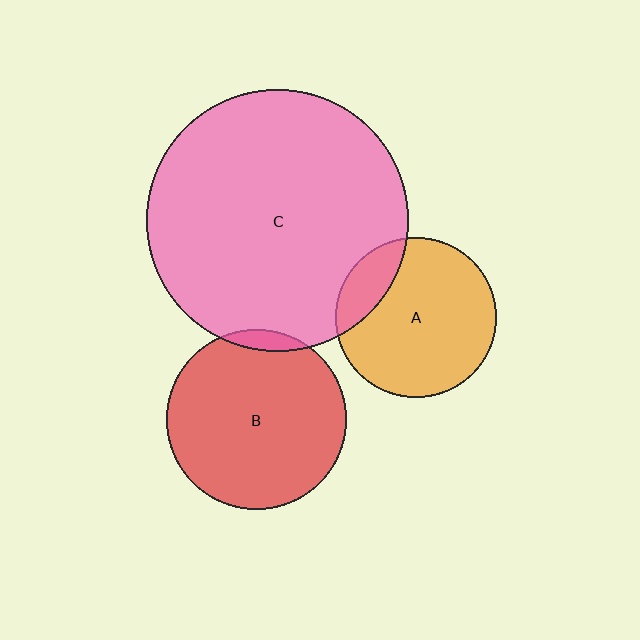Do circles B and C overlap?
Yes.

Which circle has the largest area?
Circle C (pink).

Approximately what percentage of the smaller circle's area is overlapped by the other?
Approximately 5%.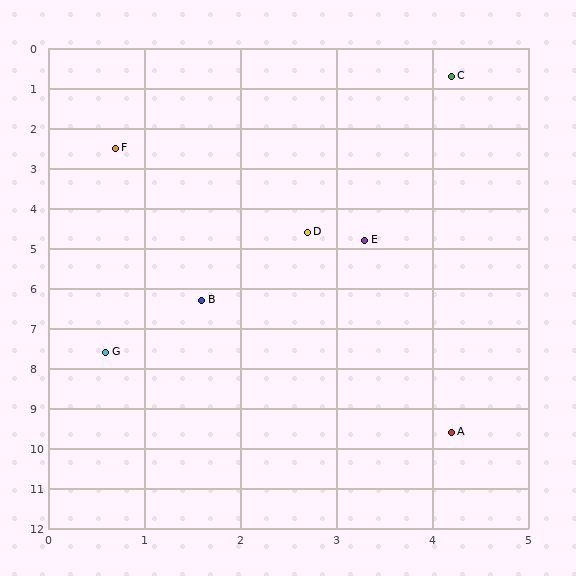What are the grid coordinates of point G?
Point G is at approximately (0.6, 7.6).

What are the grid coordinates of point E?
Point E is at approximately (3.3, 4.8).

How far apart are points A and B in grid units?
Points A and B are about 4.2 grid units apart.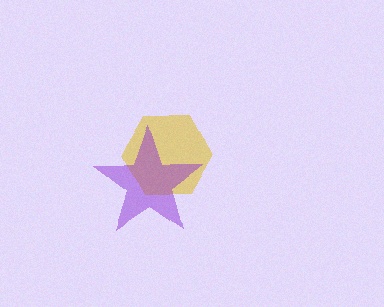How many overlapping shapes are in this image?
There are 2 overlapping shapes in the image.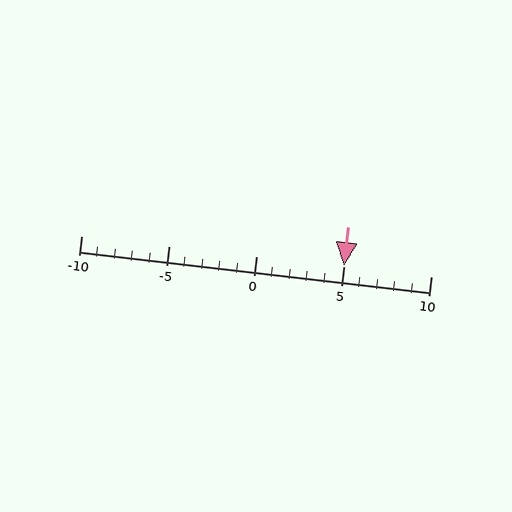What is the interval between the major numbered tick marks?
The major tick marks are spaced 5 units apart.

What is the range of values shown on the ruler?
The ruler shows values from -10 to 10.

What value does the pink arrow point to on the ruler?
The pink arrow points to approximately 5.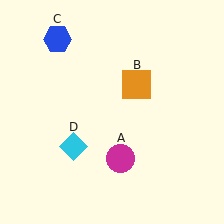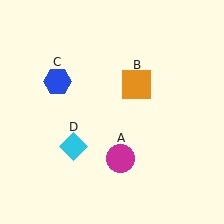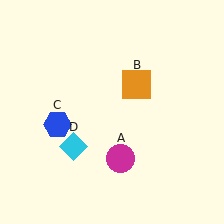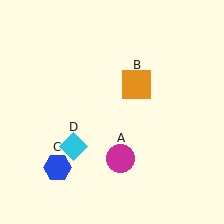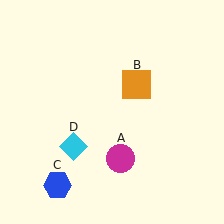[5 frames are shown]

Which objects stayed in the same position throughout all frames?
Magenta circle (object A) and orange square (object B) and cyan diamond (object D) remained stationary.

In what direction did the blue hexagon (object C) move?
The blue hexagon (object C) moved down.